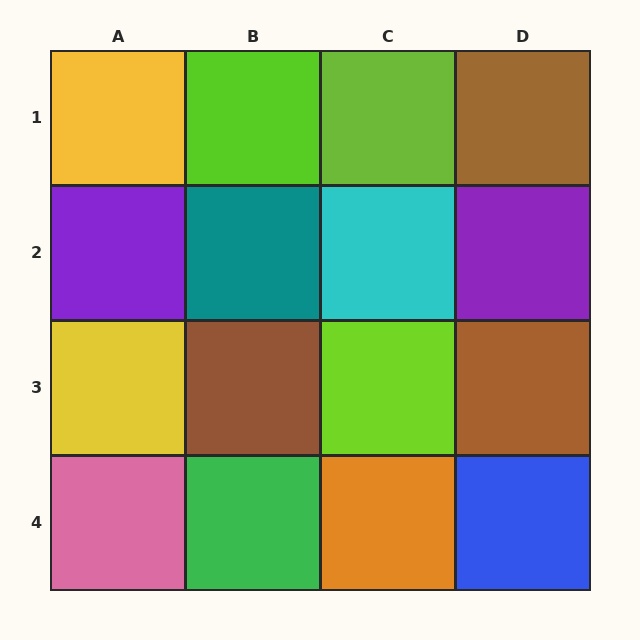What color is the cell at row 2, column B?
Teal.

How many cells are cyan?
1 cell is cyan.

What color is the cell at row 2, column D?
Purple.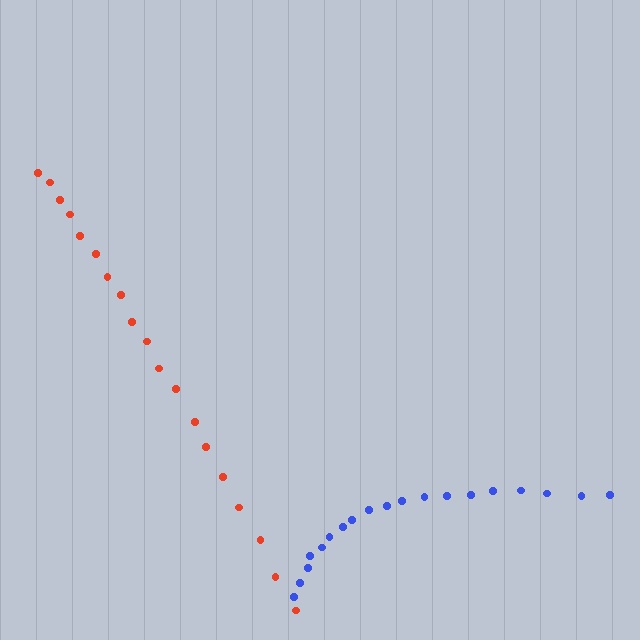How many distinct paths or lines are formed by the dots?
There are 2 distinct paths.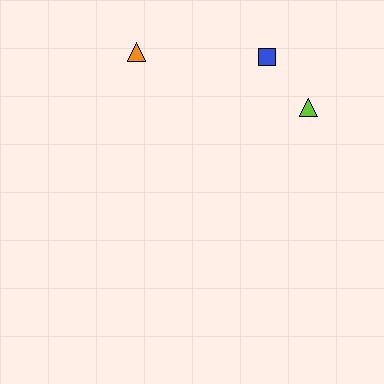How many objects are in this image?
There are 3 objects.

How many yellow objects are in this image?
There are no yellow objects.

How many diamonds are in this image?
There are no diamonds.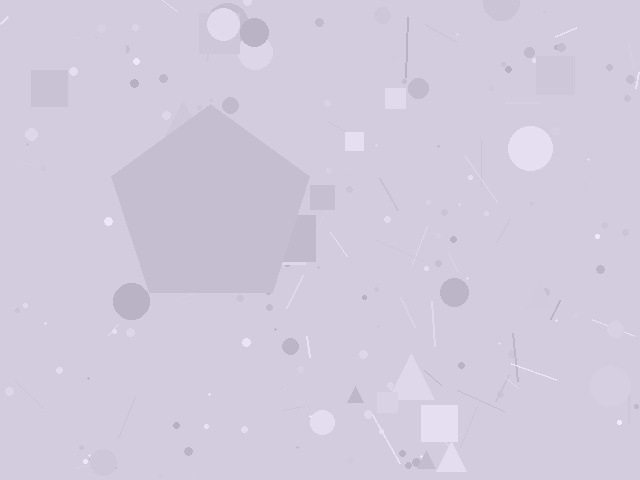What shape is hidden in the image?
A pentagon is hidden in the image.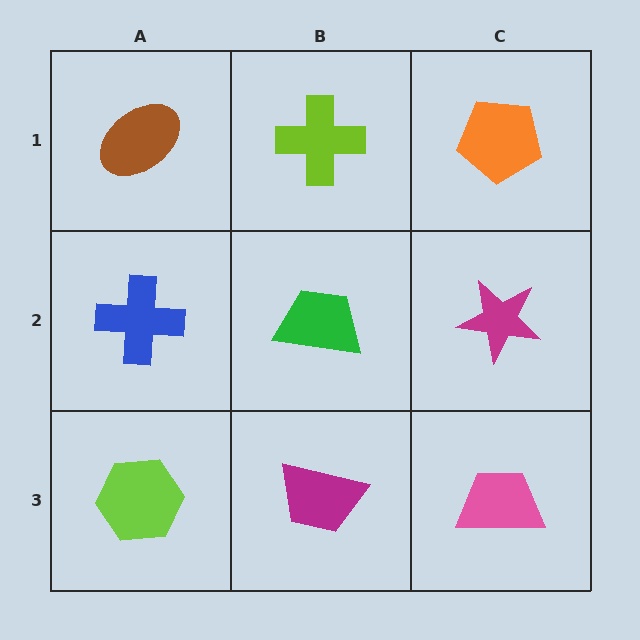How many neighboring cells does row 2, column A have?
3.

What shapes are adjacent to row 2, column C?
An orange pentagon (row 1, column C), a pink trapezoid (row 3, column C), a green trapezoid (row 2, column B).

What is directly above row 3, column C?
A magenta star.